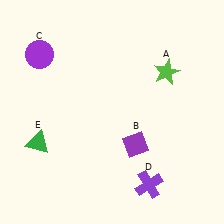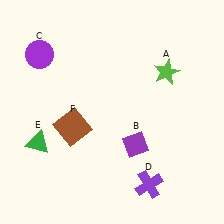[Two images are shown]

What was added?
A brown square (F) was added in Image 2.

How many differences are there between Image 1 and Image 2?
There is 1 difference between the two images.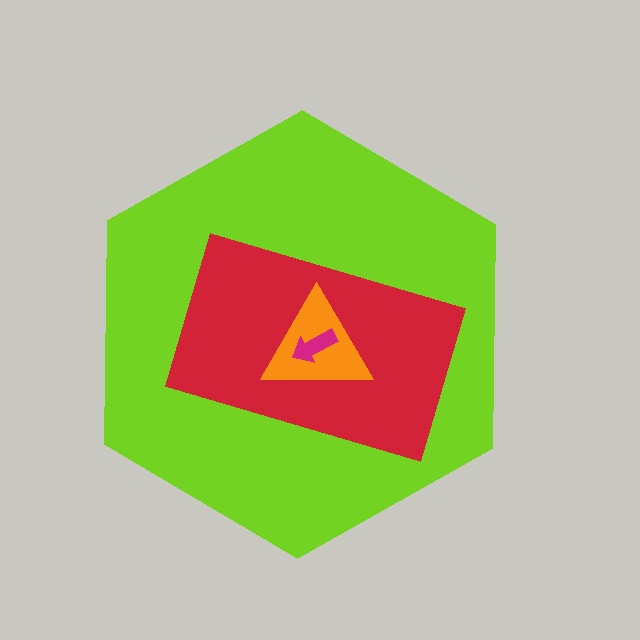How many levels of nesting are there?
4.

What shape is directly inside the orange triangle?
The magenta arrow.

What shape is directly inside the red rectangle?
The orange triangle.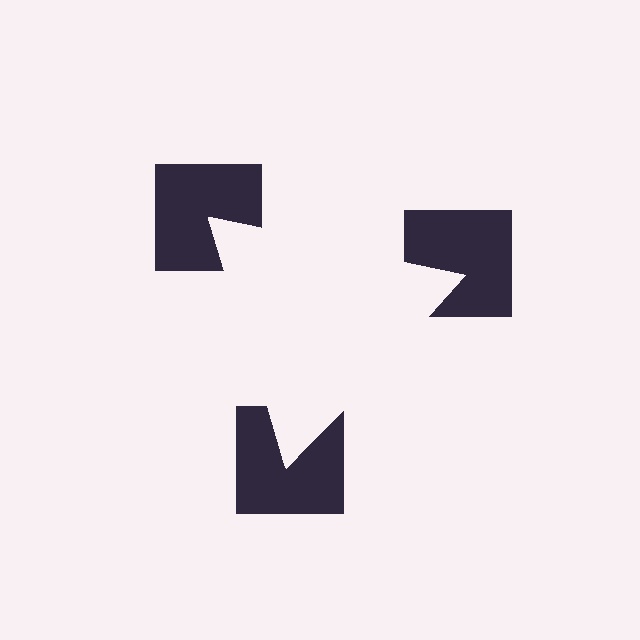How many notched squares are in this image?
There are 3 — one at each vertex of the illusory triangle.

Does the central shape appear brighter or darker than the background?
It typically appears slightly brighter than the background, even though no actual brightness change is drawn.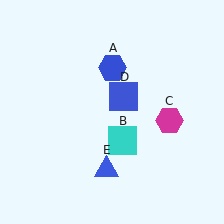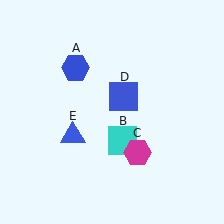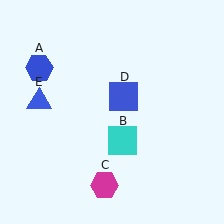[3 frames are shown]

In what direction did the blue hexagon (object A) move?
The blue hexagon (object A) moved left.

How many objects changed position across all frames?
3 objects changed position: blue hexagon (object A), magenta hexagon (object C), blue triangle (object E).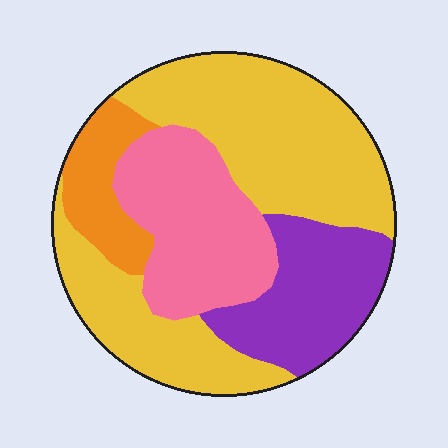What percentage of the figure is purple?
Purple takes up less than a quarter of the figure.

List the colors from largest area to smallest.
From largest to smallest: yellow, pink, purple, orange.